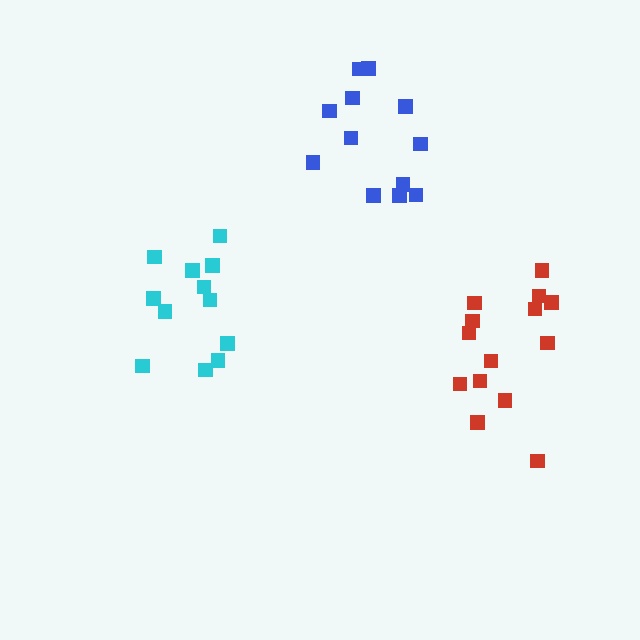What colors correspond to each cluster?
The clusters are colored: cyan, red, blue.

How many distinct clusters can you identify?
There are 3 distinct clusters.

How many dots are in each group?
Group 1: 12 dots, Group 2: 14 dots, Group 3: 12 dots (38 total).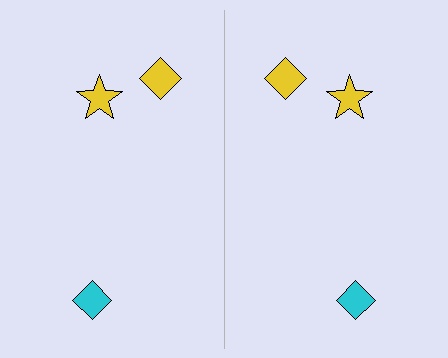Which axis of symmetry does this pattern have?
The pattern has a vertical axis of symmetry running through the center of the image.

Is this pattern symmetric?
Yes, this pattern has bilateral (reflection) symmetry.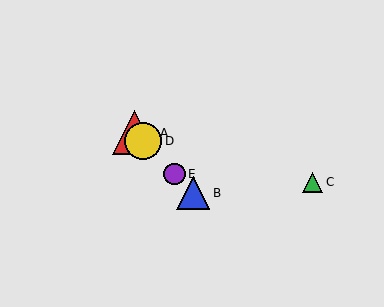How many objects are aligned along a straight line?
4 objects (A, B, D, E) are aligned along a straight line.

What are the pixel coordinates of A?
Object A is at (135, 133).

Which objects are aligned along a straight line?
Objects A, B, D, E are aligned along a straight line.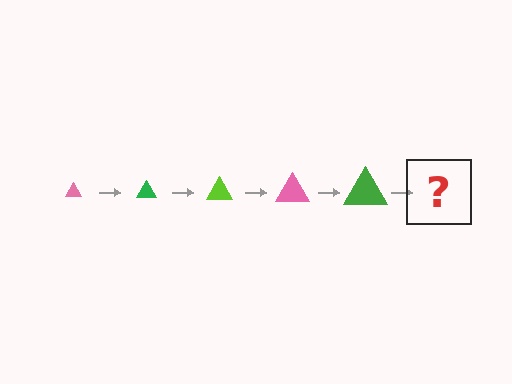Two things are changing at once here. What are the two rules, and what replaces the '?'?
The two rules are that the triangle grows larger each step and the color cycles through pink, green, and lime. The '?' should be a lime triangle, larger than the previous one.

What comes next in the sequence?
The next element should be a lime triangle, larger than the previous one.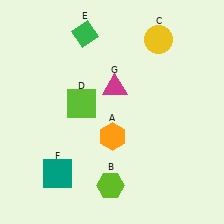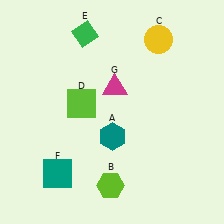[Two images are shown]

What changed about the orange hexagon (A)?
In Image 1, A is orange. In Image 2, it changed to teal.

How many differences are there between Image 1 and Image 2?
There is 1 difference between the two images.